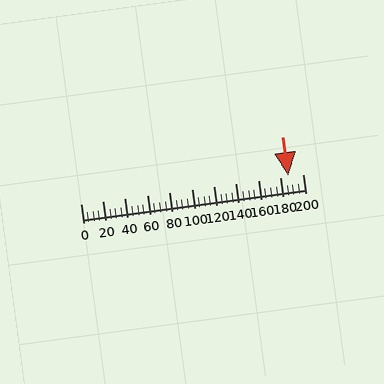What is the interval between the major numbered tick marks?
The major tick marks are spaced 20 units apart.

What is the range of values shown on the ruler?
The ruler shows values from 0 to 200.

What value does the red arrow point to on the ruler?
The red arrow points to approximately 187.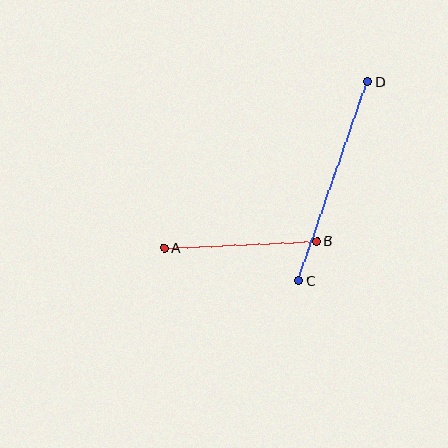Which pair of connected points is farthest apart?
Points C and D are farthest apart.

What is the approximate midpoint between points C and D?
The midpoint is at approximately (333, 181) pixels.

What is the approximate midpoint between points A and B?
The midpoint is at approximately (241, 244) pixels.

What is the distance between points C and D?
The distance is approximately 211 pixels.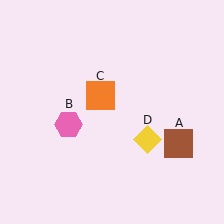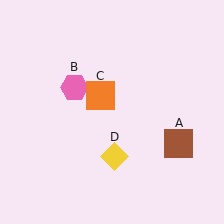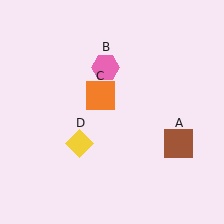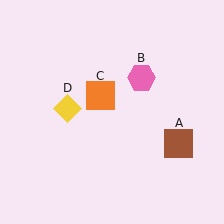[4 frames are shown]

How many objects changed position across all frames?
2 objects changed position: pink hexagon (object B), yellow diamond (object D).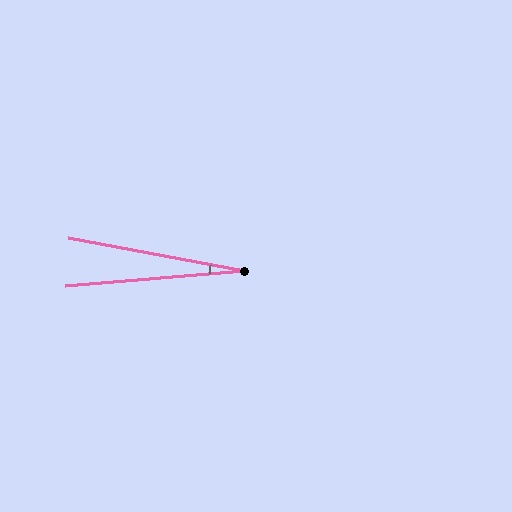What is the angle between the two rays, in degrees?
Approximately 15 degrees.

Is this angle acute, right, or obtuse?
It is acute.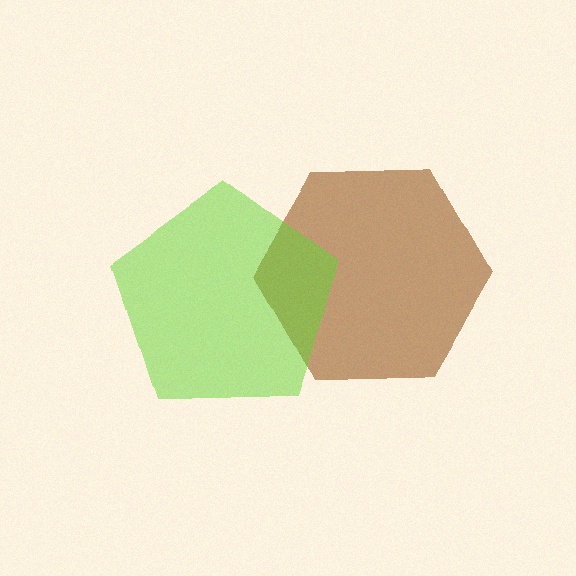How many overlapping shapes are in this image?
There are 2 overlapping shapes in the image.